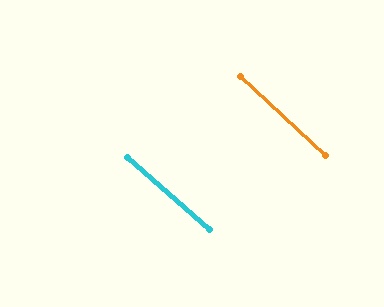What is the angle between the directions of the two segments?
Approximately 2 degrees.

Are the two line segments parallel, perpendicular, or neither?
Parallel — their directions differ by only 1.9°.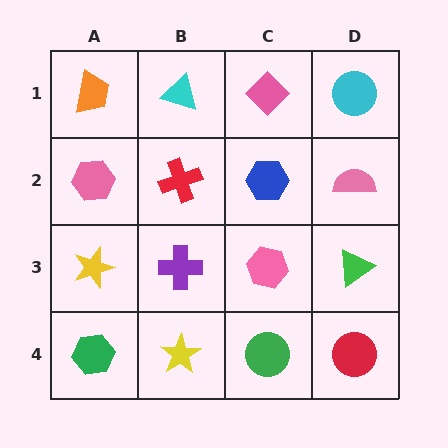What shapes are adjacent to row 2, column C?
A pink diamond (row 1, column C), a pink hexagon (row 3, column C), a red cross (row 2, column B), a pink semicircle (row 2, column D).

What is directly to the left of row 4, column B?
A green hexagon.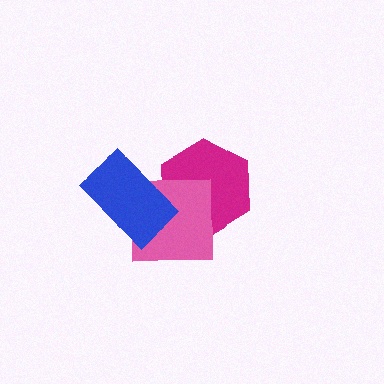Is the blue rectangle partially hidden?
No, no other shape covers it.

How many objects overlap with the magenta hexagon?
2 objects overlap with the magenta hexagon.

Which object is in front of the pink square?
The blue rectangle is in front of the pink square.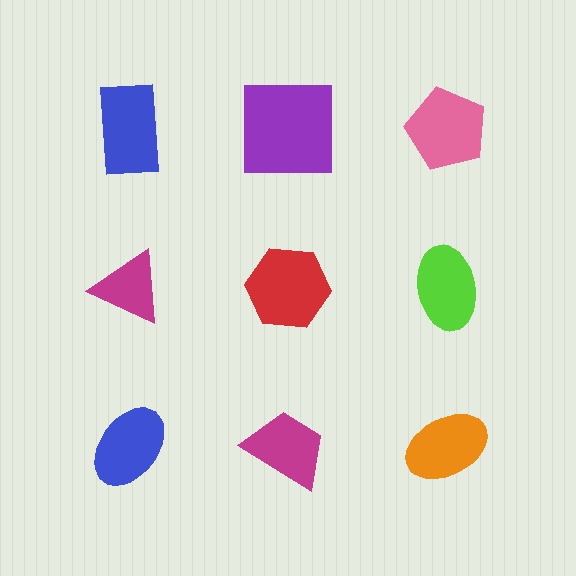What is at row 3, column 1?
A blue ellipse.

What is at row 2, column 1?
A magenta triangle.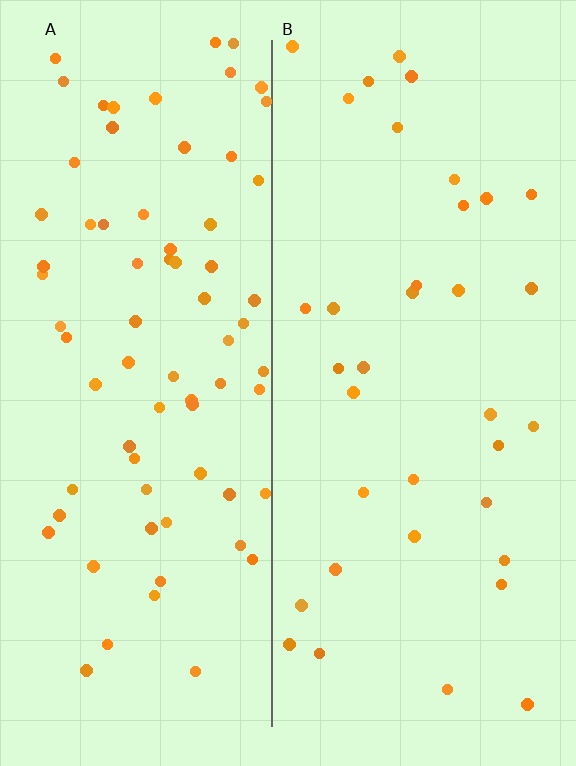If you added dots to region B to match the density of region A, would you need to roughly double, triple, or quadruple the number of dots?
Approximately double.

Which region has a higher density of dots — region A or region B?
A (the left).